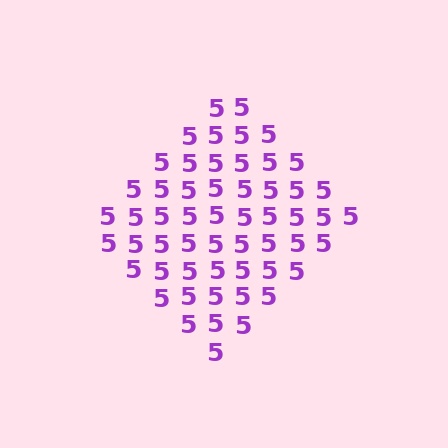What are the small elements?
The small elements are digit 5's.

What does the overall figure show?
The overall figure shows a diamond.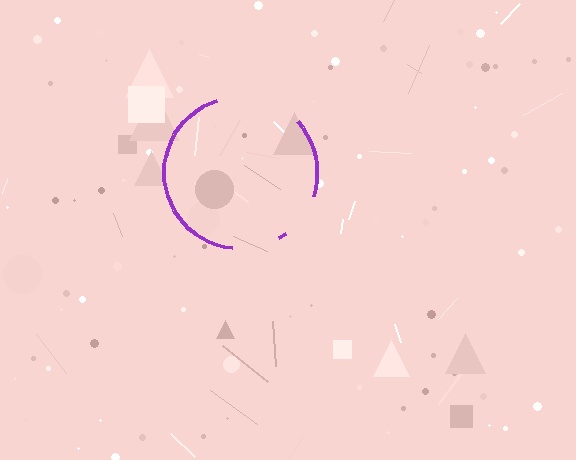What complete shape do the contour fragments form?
The contour fragments form a circle.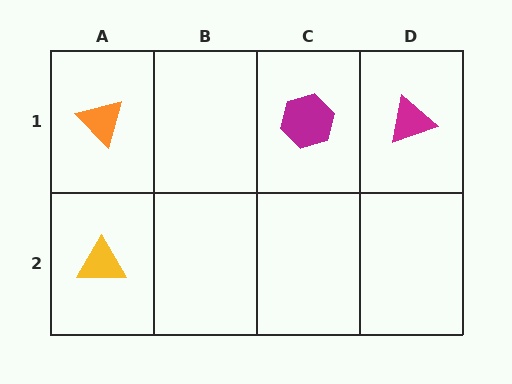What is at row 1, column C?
A magenta hexagon.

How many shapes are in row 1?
3 shapes.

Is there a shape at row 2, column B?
No, that cell is empty.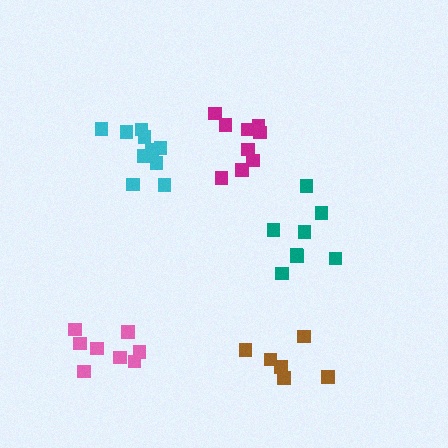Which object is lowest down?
The brown cluster is bottommost.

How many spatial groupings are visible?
There are 5 spatial groupings.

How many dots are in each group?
Group 1: 10 dots, Group 2: 9 dots, Group 3: 8 dots, Group 4: 8 dots, Group 5: 6 dots (41 total).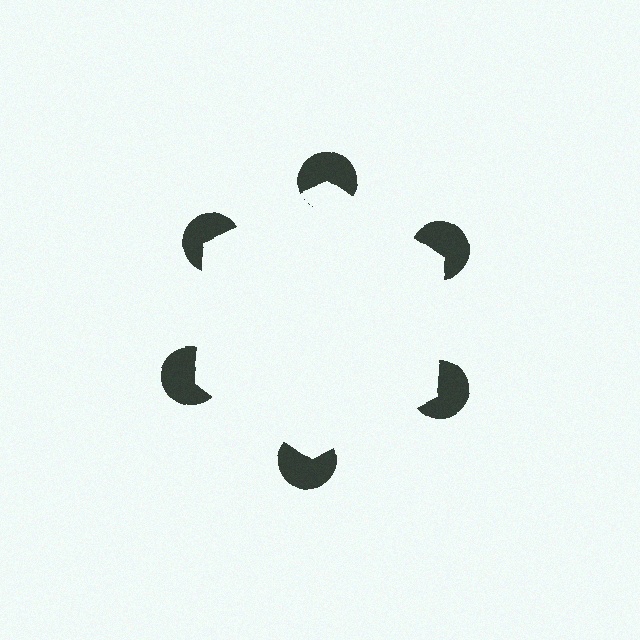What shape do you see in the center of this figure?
An illusory hexagon — its edges are inferred from the aligned wedge cuts in the pac-man discs, not physically drawn.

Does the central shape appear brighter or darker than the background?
It typically appears slightly brighter than the background, even though no actual brightness change is drawn.